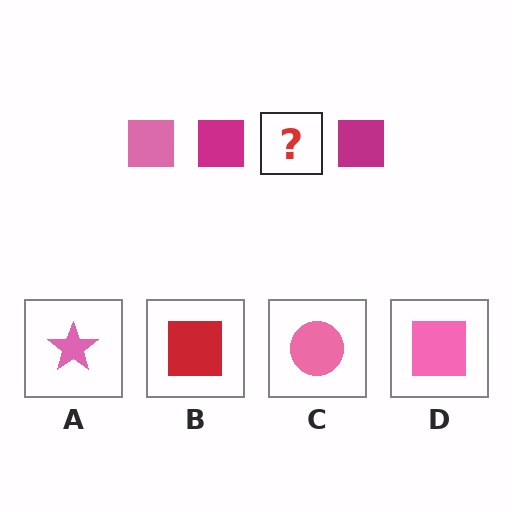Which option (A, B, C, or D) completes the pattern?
D.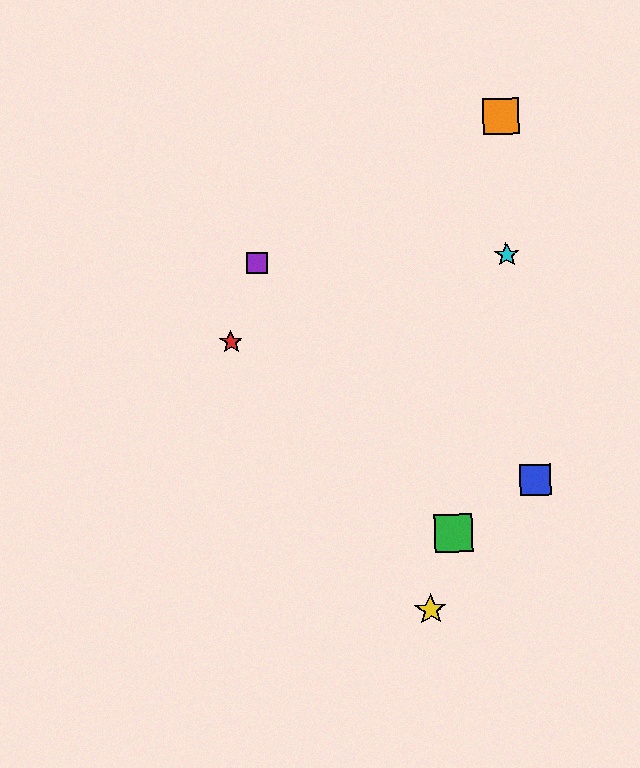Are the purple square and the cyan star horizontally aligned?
Yes, both are at y≈263.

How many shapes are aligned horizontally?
2 shapes (the purple square, the cyan star) are aligned horizontally.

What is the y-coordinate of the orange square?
The orange square is at y≈116.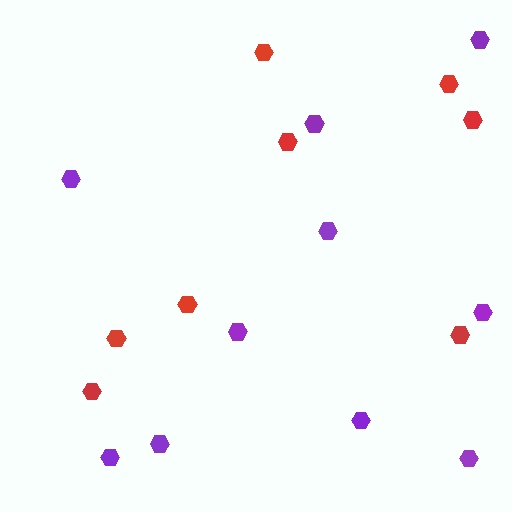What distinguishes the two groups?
There are 2 groups: one group of purple hexagons (10) and one group of red hexagons (8).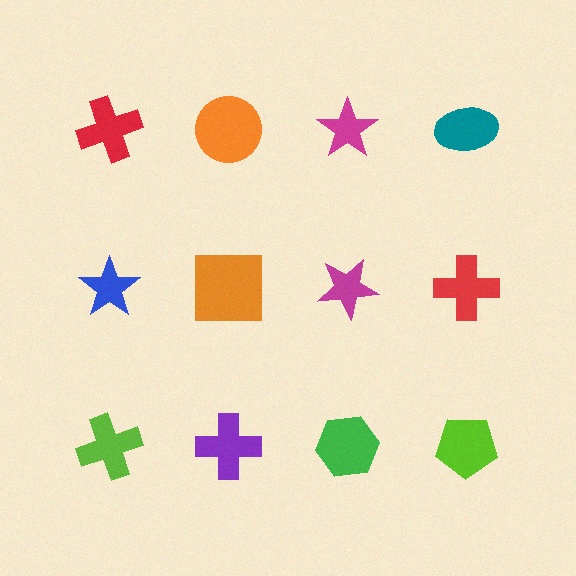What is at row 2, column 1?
A blue star.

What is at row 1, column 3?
A magenta star.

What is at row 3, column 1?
A lime cross.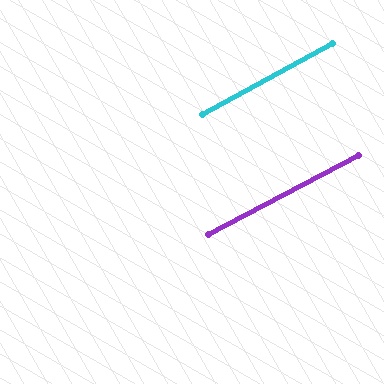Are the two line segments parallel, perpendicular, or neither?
Parallel — their directions differ by only 0.8°.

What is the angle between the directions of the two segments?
Approximately 1 degree.